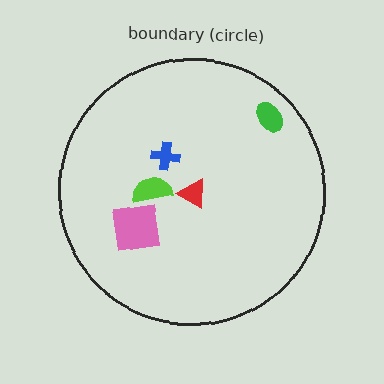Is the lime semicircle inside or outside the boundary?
Inside.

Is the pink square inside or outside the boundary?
Inside.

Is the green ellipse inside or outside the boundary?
Inside.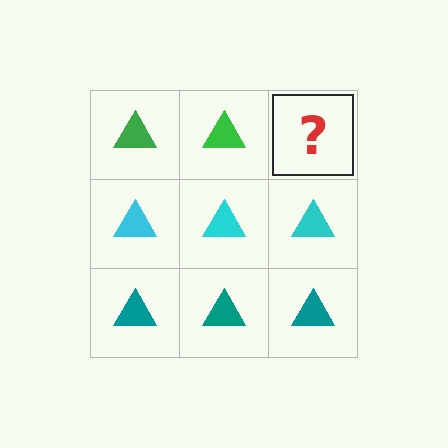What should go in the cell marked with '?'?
The missing cell should contain a green triangle.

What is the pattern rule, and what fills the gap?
The rule is that each row has a consistent color. The gap should be filled with a green triangle.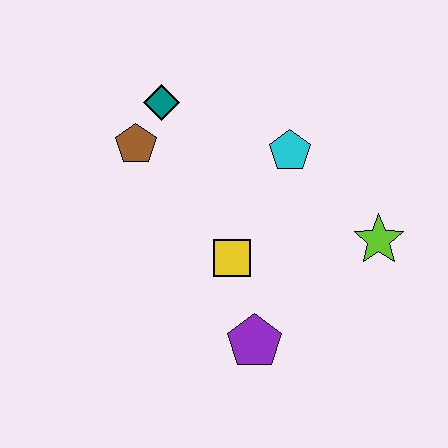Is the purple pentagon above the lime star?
No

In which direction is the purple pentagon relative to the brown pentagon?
The purple pentagon is below the brown pentagon.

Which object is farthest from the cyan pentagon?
The purple pentagon is farthest from the cyan pentagon.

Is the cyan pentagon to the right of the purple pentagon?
Yes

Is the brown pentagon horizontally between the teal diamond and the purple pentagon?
No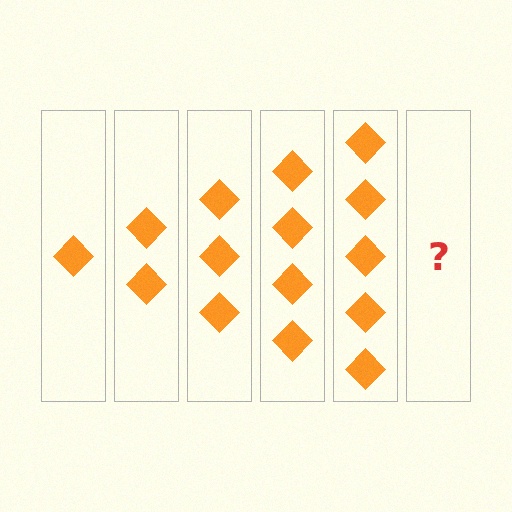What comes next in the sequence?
The next element should be 6 diamonds.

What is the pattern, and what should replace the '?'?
The pattern is that each step adds one more diamond. The '?' should be 6 diamonds.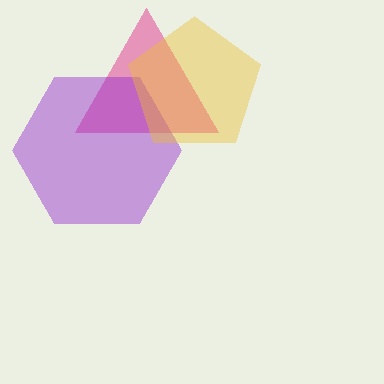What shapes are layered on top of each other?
The layered shapes are: a pink triangle, a purple hexagon, a yellow pentagon.